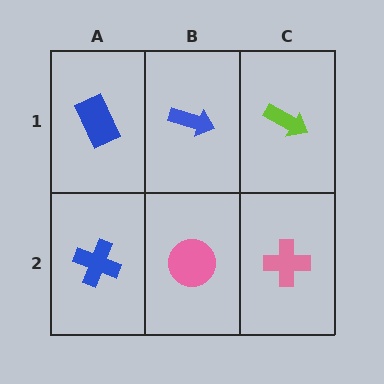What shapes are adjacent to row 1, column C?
A pink cross (row 2, column C), a blue arrow (row 1, column B).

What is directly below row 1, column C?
A pink cross.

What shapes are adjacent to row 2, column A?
A blue rectangle (row 1, column A), a pink circle (row 2, column B).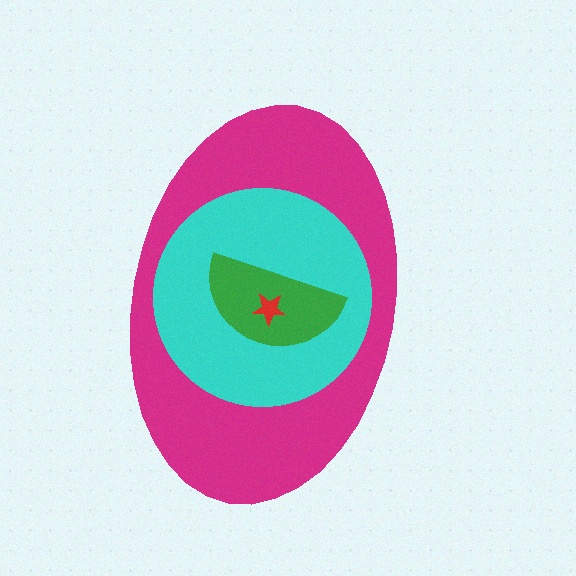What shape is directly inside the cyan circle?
The green semicircle.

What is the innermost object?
The red star.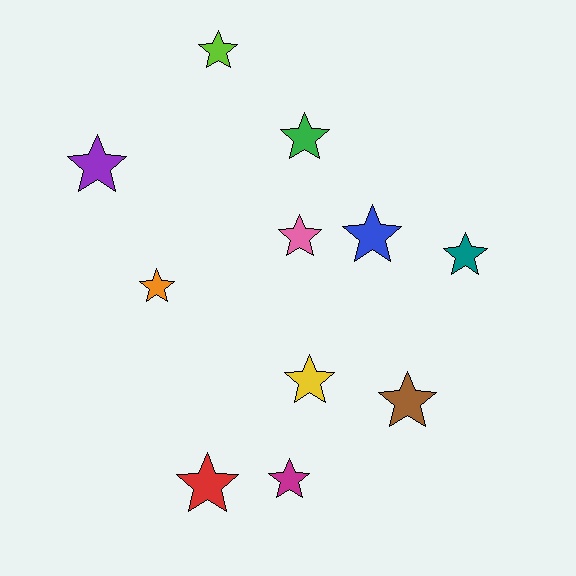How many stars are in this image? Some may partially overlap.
There are 11 stars.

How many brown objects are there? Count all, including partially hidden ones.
There is 1 brown object.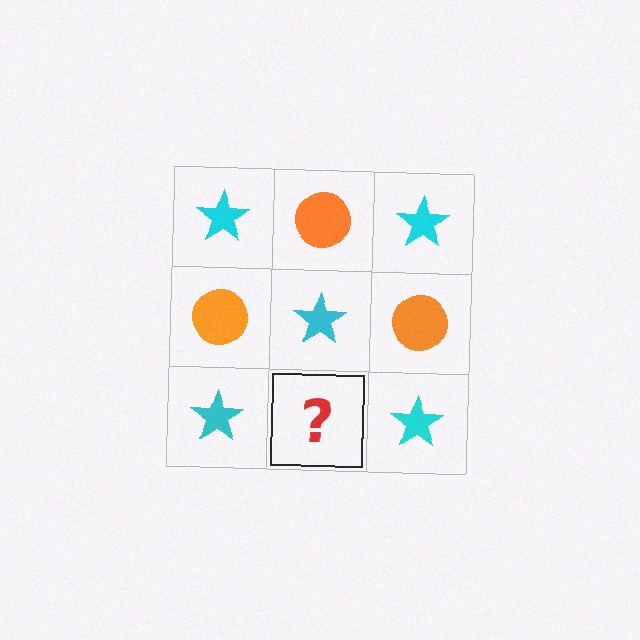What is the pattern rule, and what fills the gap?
The rule is that it alternates cyan star and orange circle in a checkerboard pattern. The gap should be filled with an orange circle.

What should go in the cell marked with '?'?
The missing cell should contain an orange circle.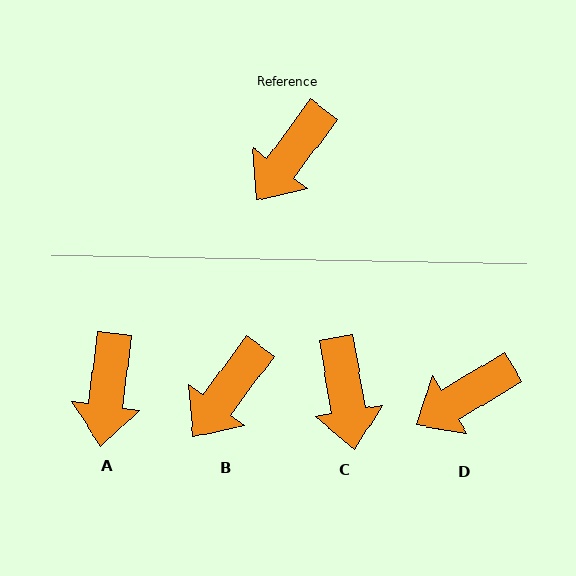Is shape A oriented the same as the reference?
No, it is off by about 29 degrees.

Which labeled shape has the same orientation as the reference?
B.